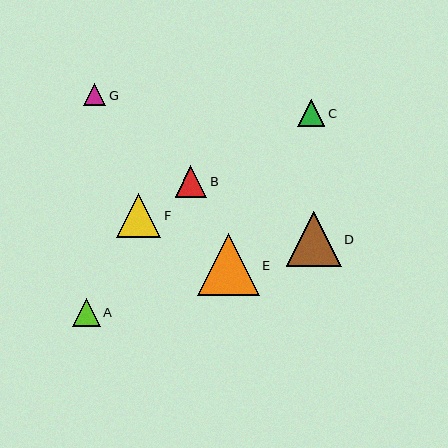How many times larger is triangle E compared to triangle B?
Triangle E is approximately 2.0 times the size of triangle B.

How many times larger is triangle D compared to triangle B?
Triangle D is approximately 1.8 times the size of triangle B.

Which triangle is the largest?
Triangle E is the largest with a size of approximately 62 pixels.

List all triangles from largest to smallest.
From largest to smallest: E, D, F, B, A, C, G.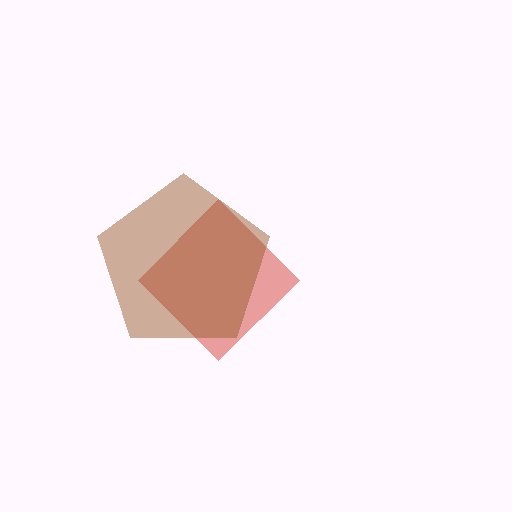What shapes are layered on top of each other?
The layered shapes are: a red diamond, a brown pentagon.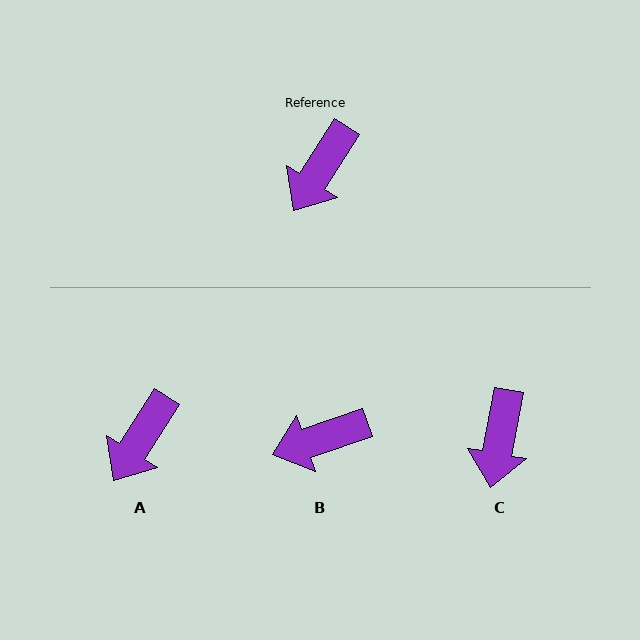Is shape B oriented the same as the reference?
No, it is off by about 39 degrees.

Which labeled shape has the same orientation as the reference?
A.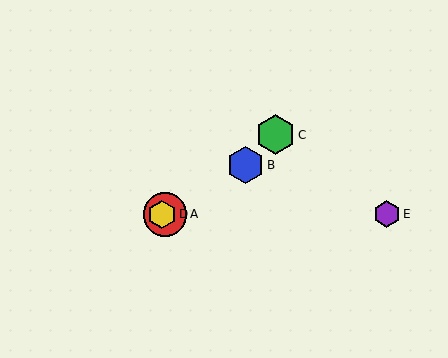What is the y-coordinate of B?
Object B is at y≈165.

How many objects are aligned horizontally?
3 objects (A, D, E) are aligned horizontally.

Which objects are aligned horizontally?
Objects A, D, E are aligned horizontally.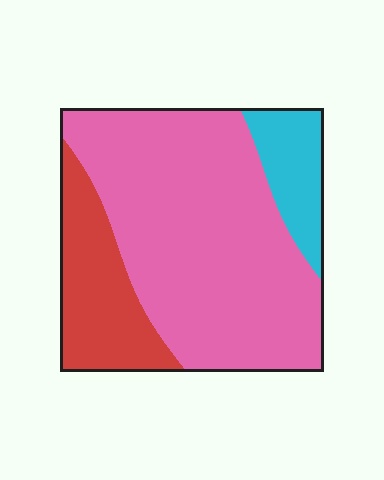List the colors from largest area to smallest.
From largest to smallest: pink, red, cyan.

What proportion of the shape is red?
Red takes up between a sixth and a third of the shape.